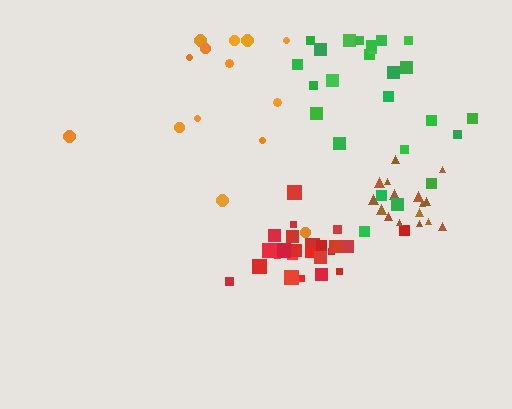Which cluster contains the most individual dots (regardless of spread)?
Green (26).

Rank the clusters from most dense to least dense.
red, brown, green, orange.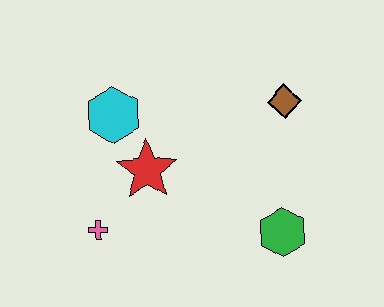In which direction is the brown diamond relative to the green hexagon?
The brown diamond is above the green hexagon.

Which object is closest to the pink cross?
The red star is closest to the pink cross.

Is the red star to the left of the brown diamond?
Yes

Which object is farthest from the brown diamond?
The pink cross is farthest from the brown diamond.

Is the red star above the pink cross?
Yes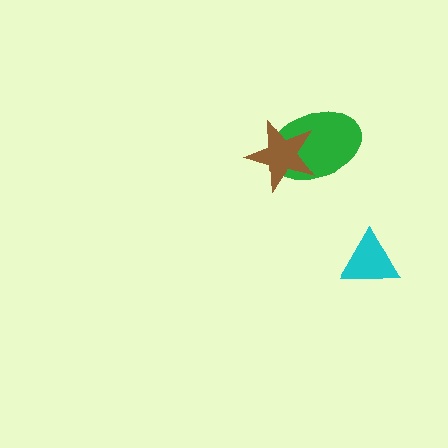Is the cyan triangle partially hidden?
No, no other shape covers it.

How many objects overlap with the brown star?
1 object overlaps with the brown star.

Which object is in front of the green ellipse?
The brown star is in front of the green ellipse.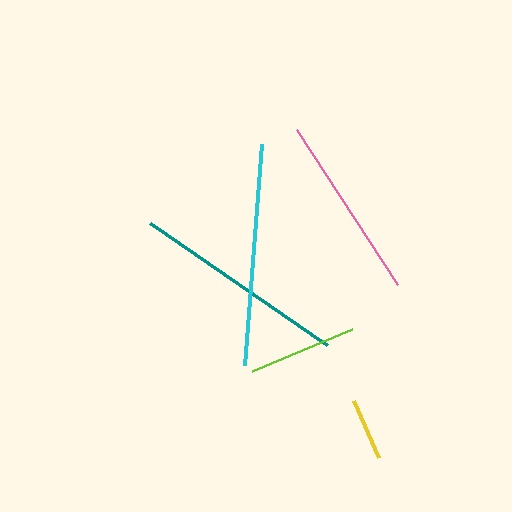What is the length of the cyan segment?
The cyan segment is approximately 222 pixels long.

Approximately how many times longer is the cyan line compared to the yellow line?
The cyan line is approximately 3.6 times the length of the yellow line.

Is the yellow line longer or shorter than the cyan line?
The cyan line is longer than the yellow line.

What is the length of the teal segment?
The teal segment is approximately 215 pixels long.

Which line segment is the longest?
The cyan line is the longest at approximately 222 pixels.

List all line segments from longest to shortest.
From longest to shortest: cyan, teal, pink, lime, yellow.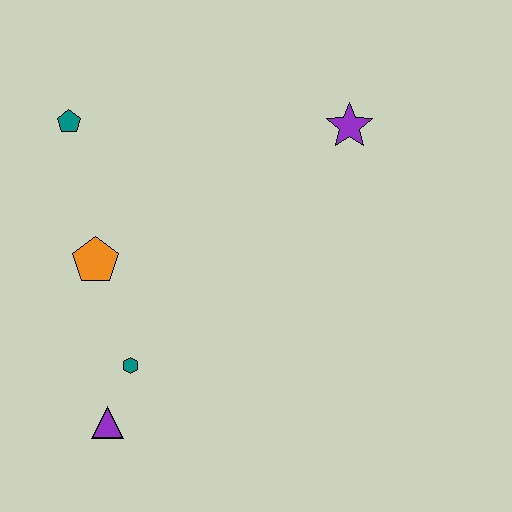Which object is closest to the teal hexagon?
The purple triangle is closest to the teal hexagon.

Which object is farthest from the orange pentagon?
The purple star is farthest from the orange pentagon.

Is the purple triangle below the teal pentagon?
Yes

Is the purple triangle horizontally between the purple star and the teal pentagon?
Yes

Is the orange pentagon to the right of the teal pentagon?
Yes